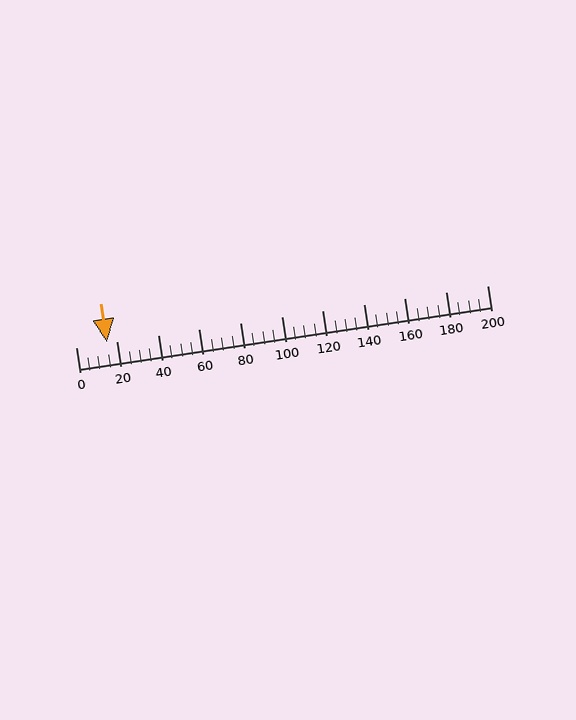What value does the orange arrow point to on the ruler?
The orange arrow points to approximately 15.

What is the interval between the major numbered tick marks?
The major tick marks are spaced 20 units apart.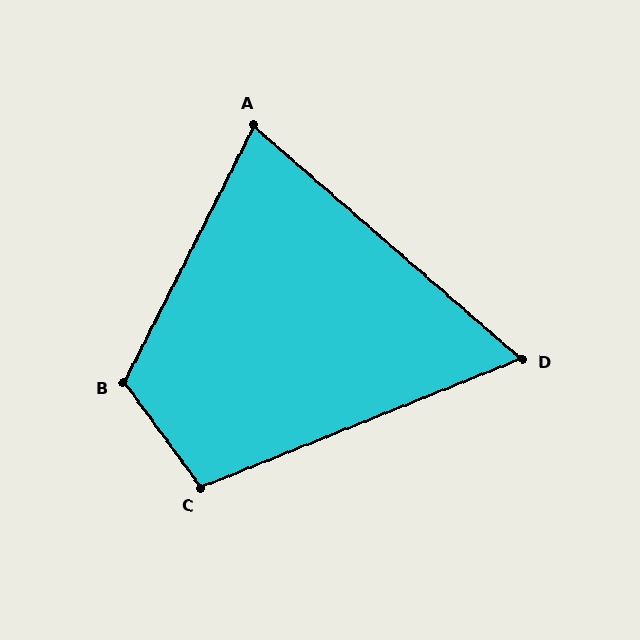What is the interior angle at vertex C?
Approximately 104 degrees (obtuse).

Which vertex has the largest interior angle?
B, at approximately 117 degrees.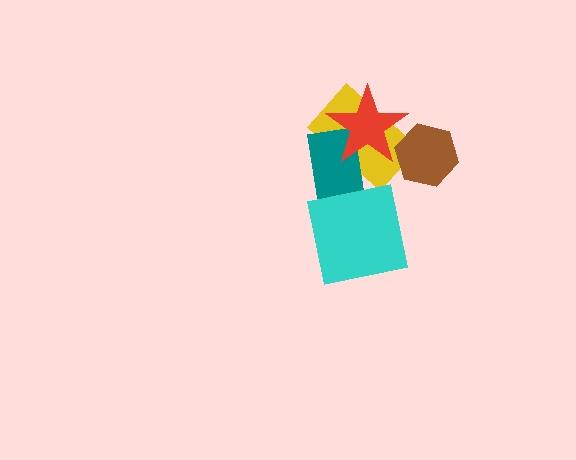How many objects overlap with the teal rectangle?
3 objects overlap with the teal rectangle.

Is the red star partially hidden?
Yes, it is partially covered by another shape.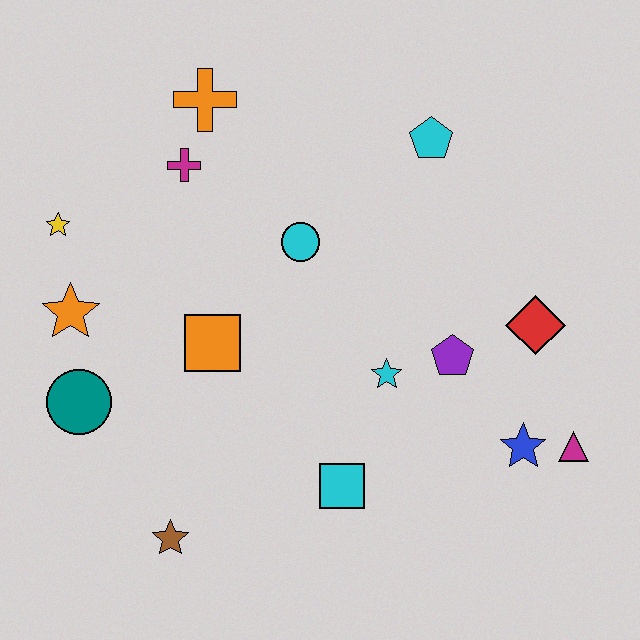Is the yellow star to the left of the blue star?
Yes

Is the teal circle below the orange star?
Yes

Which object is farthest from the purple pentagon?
The yellow star is farthest from the purple pentagon.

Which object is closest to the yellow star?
The orange star is closest to the yellow star.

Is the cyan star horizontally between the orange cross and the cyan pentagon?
Yes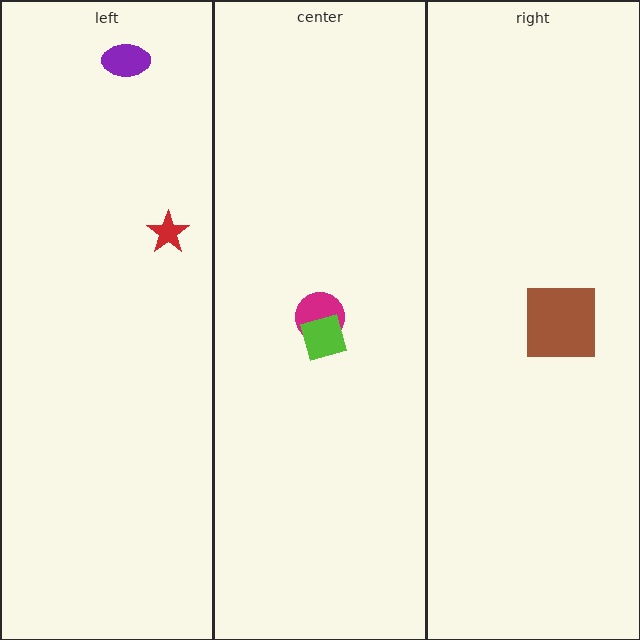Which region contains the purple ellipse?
The left region.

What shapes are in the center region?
The magenta circle, the lime square.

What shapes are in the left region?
The red star, the purple ellipse.